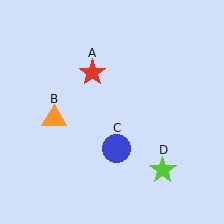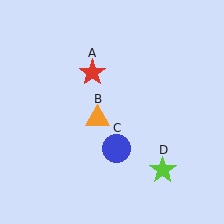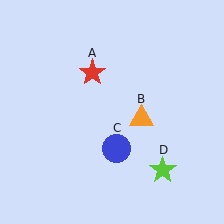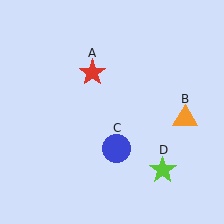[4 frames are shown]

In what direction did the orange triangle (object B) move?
The orange triangle (object B) moved right.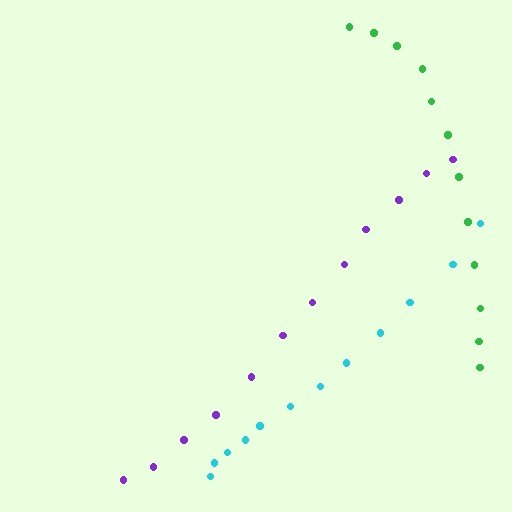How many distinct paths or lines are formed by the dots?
There are 3 distinct paths.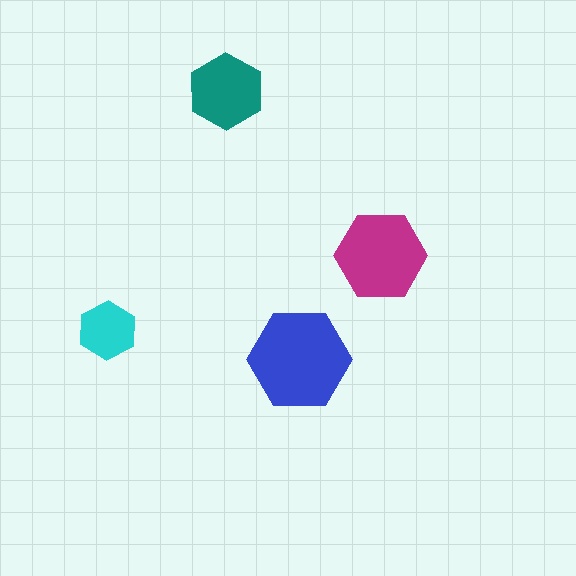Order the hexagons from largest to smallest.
the blue one, the magenta one, the teal one, the cyan one.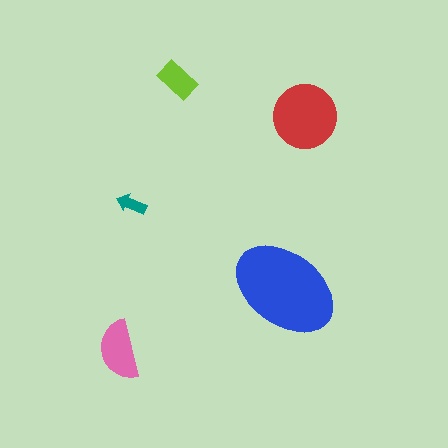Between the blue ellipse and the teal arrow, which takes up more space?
The blue ellipse.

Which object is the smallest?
The teal arrow.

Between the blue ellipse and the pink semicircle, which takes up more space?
The blue ellipse.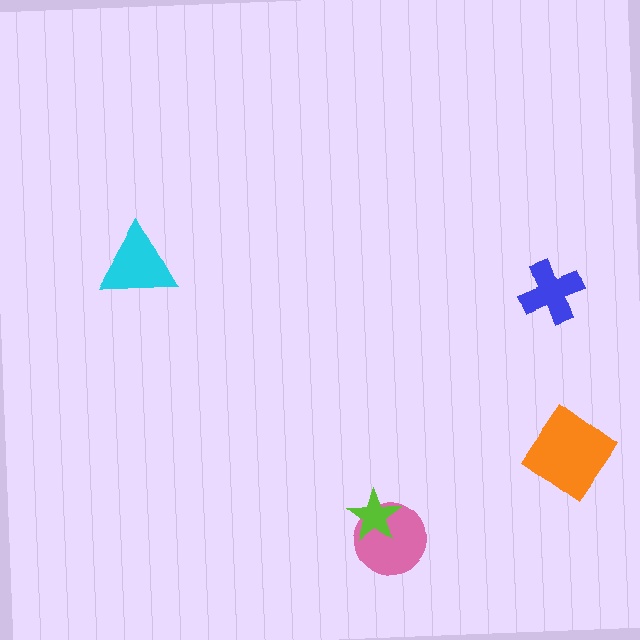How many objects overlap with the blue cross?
0 objects overlap with the blue cross.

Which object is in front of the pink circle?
The lime star is in front of the pink circle.